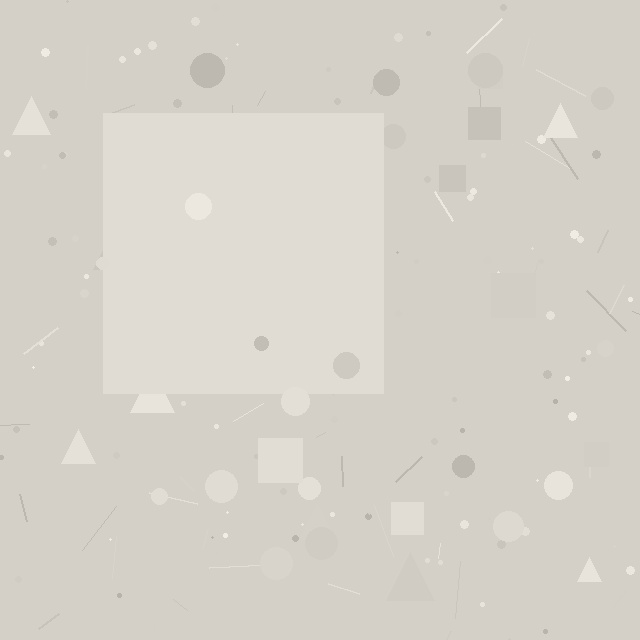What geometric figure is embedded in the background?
A square is embedded in the background.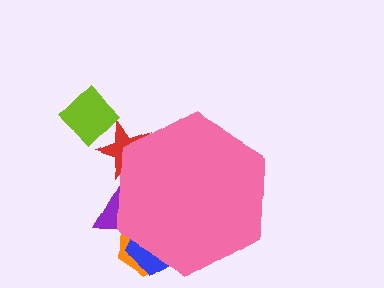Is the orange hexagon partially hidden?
Yes, the orange hexagon is partially hidden behind the pink hexagon.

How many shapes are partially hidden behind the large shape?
4 shapes are partially hidden.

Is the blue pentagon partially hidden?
Yes, the blue pentagon is partially hidden behind the pink hexagon.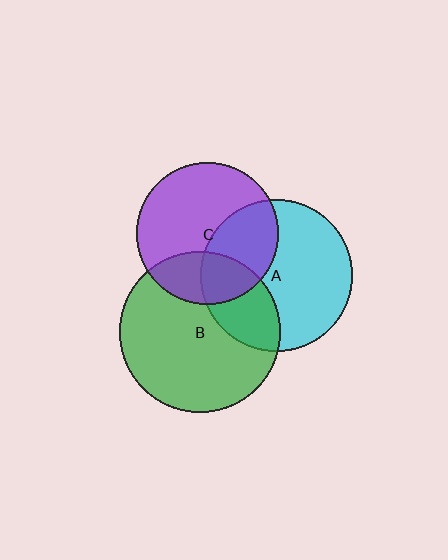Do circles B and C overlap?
Yes.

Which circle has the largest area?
Circle B (green).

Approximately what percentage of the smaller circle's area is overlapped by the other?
Approximately 25%.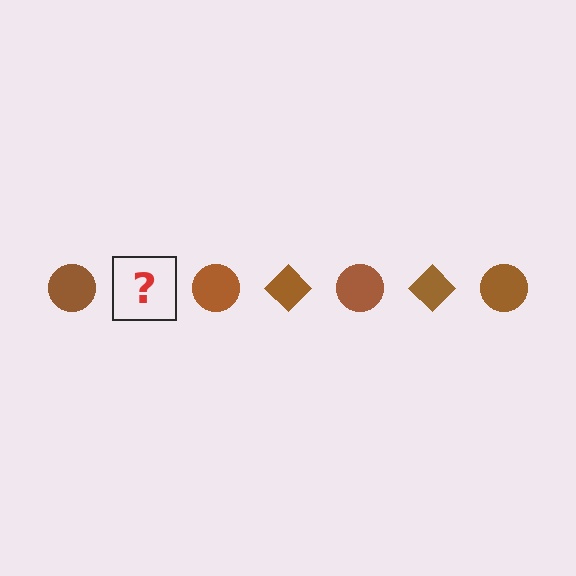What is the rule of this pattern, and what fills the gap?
The rule is that the pattern cycles through circle, diamond shapes in brown. The gap should be filled with a brown diamond.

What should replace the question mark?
The question mark should be replaced with a brown diamond.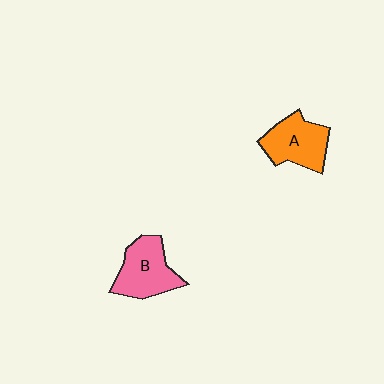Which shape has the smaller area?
Shape A (orange).